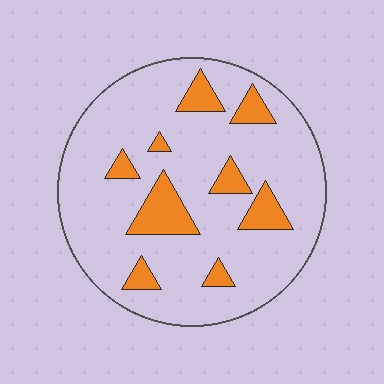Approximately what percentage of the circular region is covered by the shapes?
Approximately 15%.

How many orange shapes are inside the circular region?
9.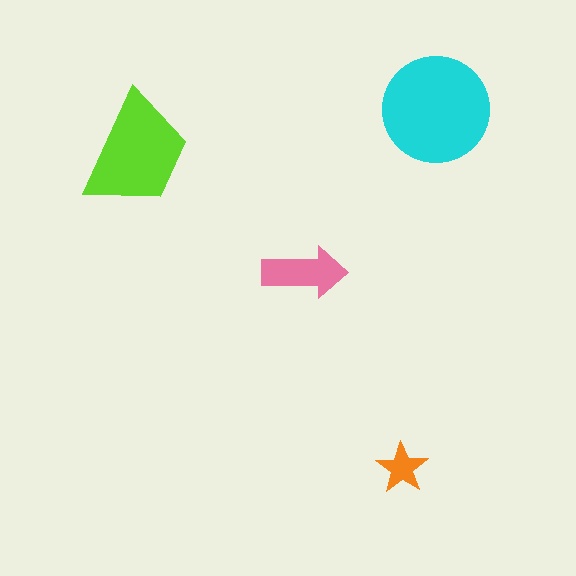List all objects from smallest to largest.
The orange star, the pink arrow, the lime trapezoid, the cyan circle.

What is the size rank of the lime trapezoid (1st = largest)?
2nd.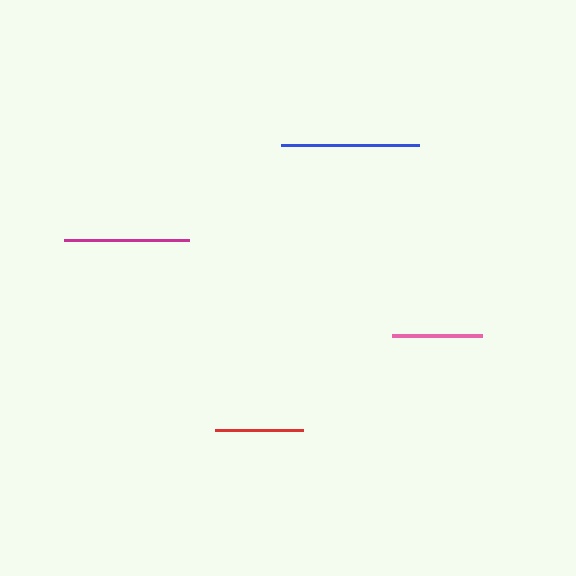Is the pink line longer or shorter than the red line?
The pink line is longer than the red line.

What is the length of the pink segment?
The pink segment is approximately 90 pixels long.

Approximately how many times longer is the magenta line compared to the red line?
The magenta line is approximately 1.4 times the length of the red line.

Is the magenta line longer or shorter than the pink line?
The magenta line is longer than the pink line.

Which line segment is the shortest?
The red line is the shortest at approximately 87 pixels.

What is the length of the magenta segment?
The magenta segment is approximately 124 pixels long.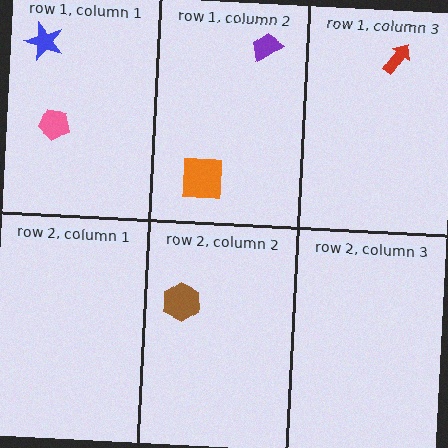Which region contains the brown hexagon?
The row 2, column 2 region.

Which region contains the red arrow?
The row 1, column 3 region.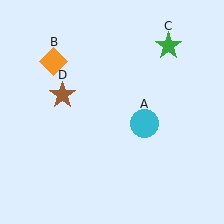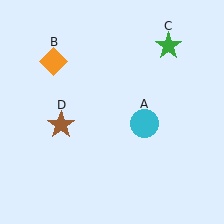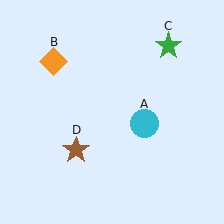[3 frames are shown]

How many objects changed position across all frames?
1 object changed position: brown star (object D).